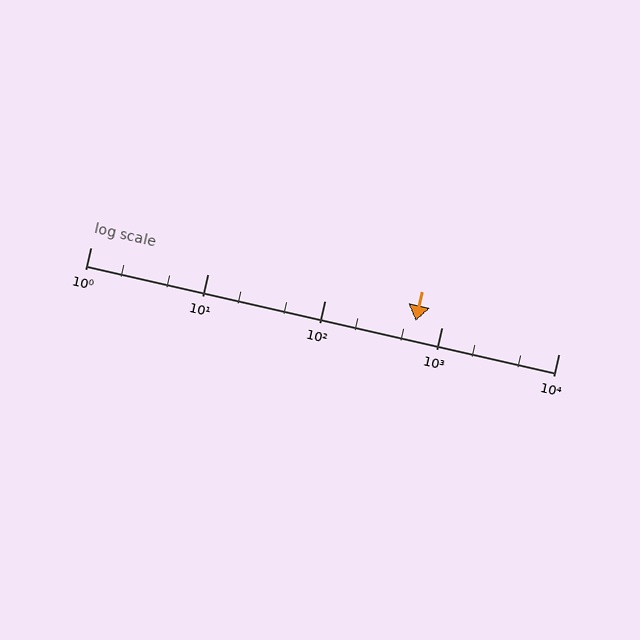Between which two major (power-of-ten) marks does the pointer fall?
The pointer is between 100 and 1000.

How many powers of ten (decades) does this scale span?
The scale spans 4 decades, from 1 to 10000.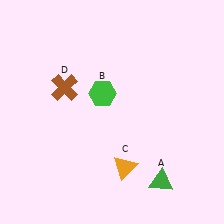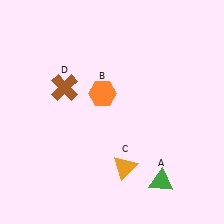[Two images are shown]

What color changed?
The hexagon (B) changed from green in Image 1 to orange in Image 2.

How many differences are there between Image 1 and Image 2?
There is 1 difference between the two images.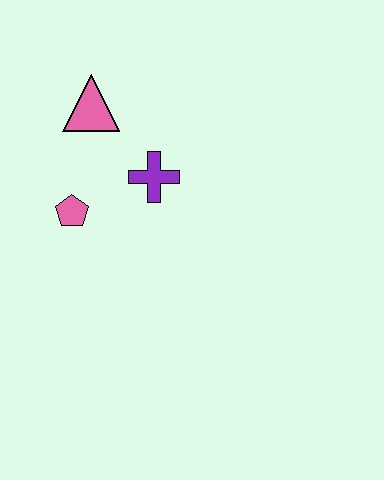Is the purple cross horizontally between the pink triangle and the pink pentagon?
No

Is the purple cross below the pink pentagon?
No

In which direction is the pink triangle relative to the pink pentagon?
The pink triangle is above the pink pentagon.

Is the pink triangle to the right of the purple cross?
No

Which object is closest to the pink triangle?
The purple cross is closest to the pink triangle.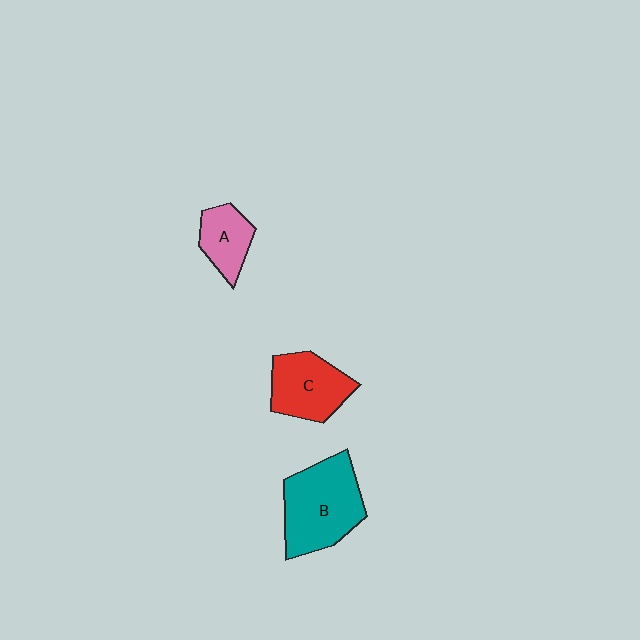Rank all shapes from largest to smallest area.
From largest to smallest: B (teal), C (red), A (pink).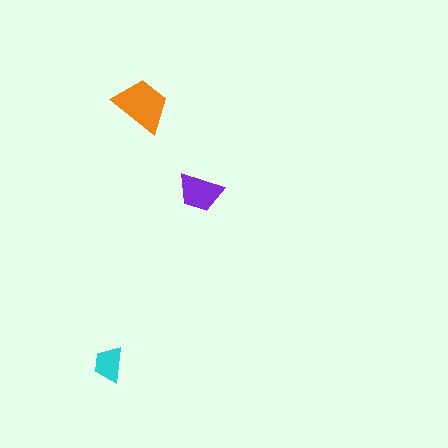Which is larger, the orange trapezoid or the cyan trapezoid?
The orange one.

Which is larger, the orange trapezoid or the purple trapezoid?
The orange one.